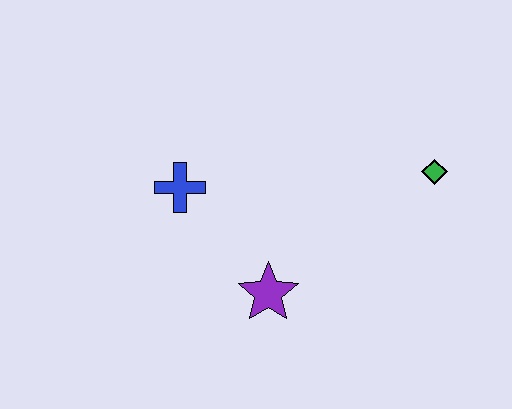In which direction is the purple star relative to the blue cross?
The purple star is below the blue cross.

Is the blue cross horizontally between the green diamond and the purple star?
No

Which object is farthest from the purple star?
The green diamond is farthest from the purple star.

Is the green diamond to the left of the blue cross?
No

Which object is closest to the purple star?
The blue cross is closest to the purple star.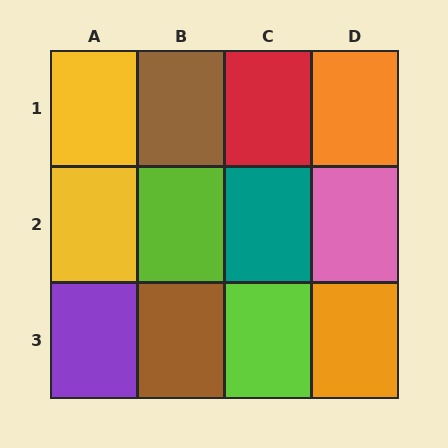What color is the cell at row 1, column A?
Yellow.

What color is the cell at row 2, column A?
Yellow.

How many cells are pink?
1 cell is pink.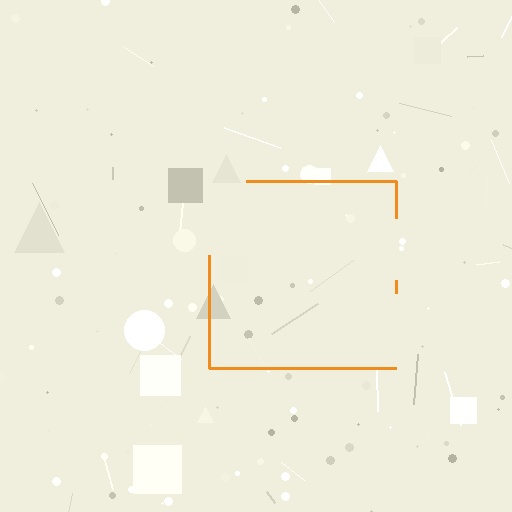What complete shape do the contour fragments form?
The contour fragments form a square.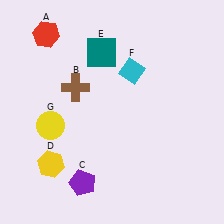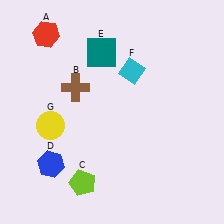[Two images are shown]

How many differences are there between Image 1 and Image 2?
There are 2 differences between the two images.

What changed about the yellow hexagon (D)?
In Image 1, D is yellow. In Image 2, it changed to blue.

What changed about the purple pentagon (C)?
In Image 1, C is purple. In Image 2, it changed to lime.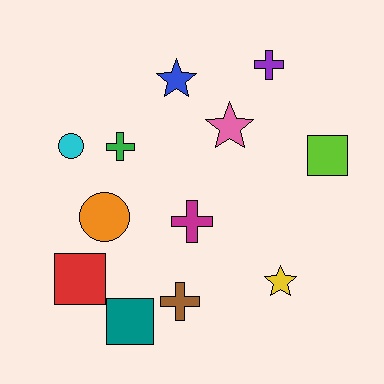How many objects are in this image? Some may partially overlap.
There are 12 objects.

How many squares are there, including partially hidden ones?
There are 3 squares.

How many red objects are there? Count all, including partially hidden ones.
There is 1 red object.